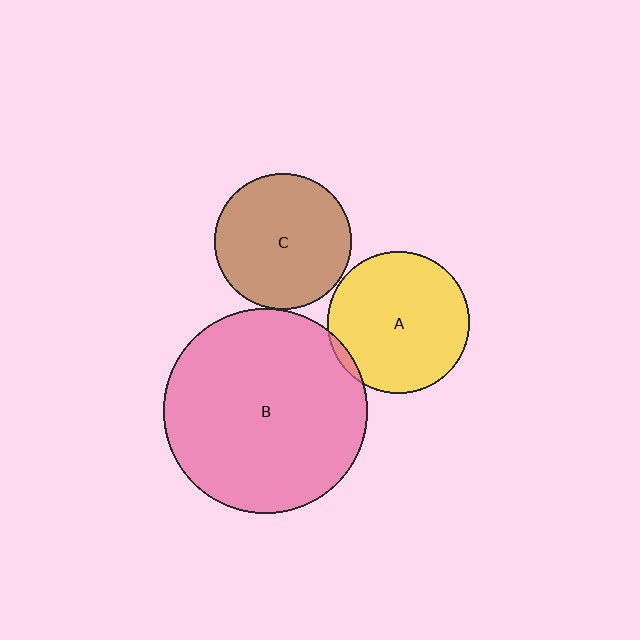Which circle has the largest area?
Circle B (pink).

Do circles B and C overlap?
Yes.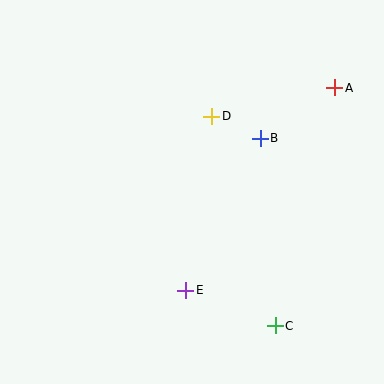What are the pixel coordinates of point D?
Point D is at (212, 116).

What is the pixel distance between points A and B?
The distance between A and B is 90 pixels.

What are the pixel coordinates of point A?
Point A is at (335, 88).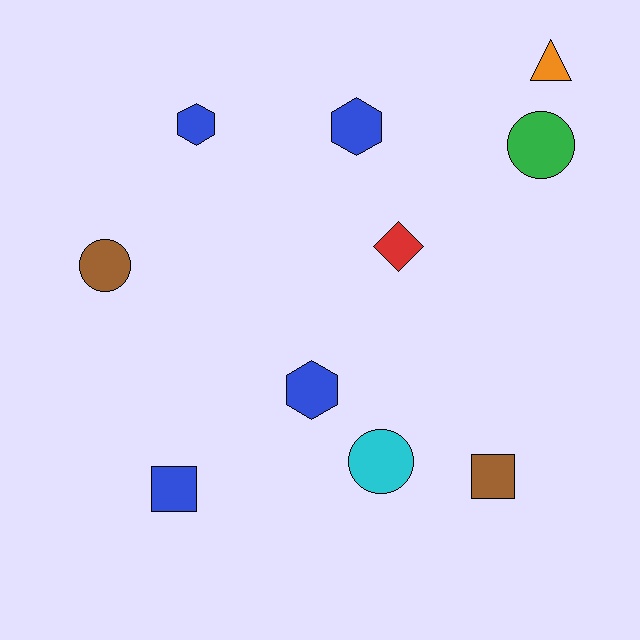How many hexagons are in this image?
There are 3 hexagons.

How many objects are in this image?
There are 10 objects.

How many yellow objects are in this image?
There are no yellow objects.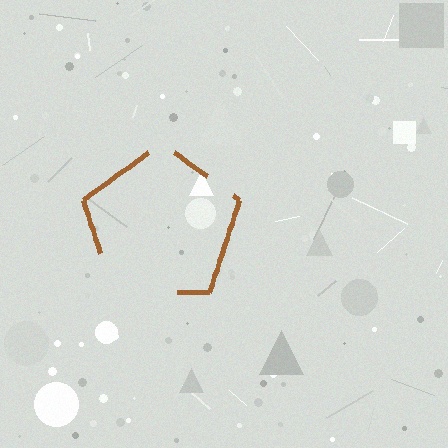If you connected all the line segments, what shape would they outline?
They would outline a pentagon.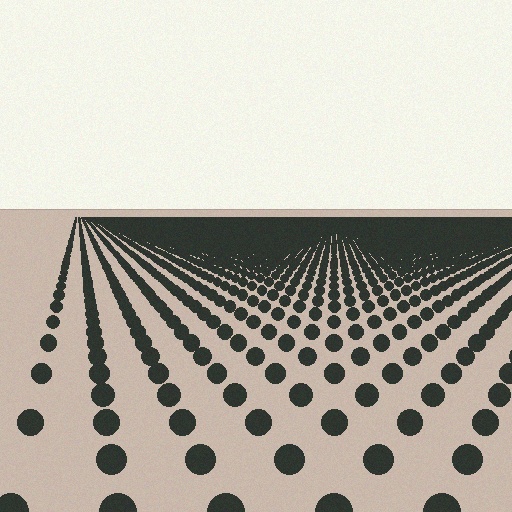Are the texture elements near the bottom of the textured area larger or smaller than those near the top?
Larger. Near the bottom, elements are closer to the viewer and appear at a bigger on-screen size.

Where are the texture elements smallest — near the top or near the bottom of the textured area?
Near the top.